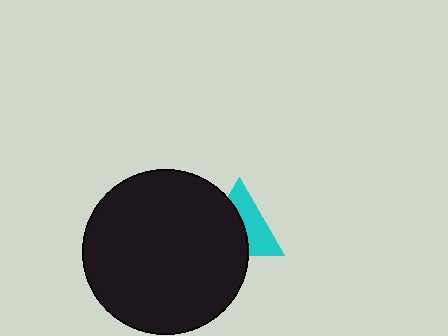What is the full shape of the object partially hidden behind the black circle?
The partially hidden object is a cyan triangle.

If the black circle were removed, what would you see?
You would see the complete cyan triangle.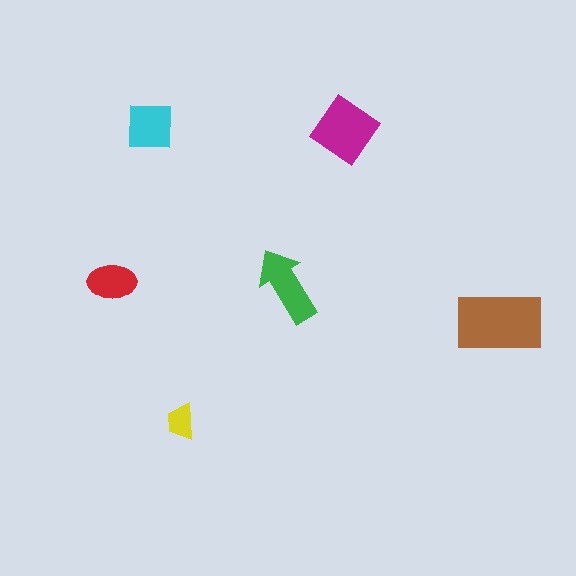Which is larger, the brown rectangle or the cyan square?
The brown rectangle.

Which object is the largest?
The brown rectangle.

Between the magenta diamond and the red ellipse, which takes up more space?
The magenta diamond.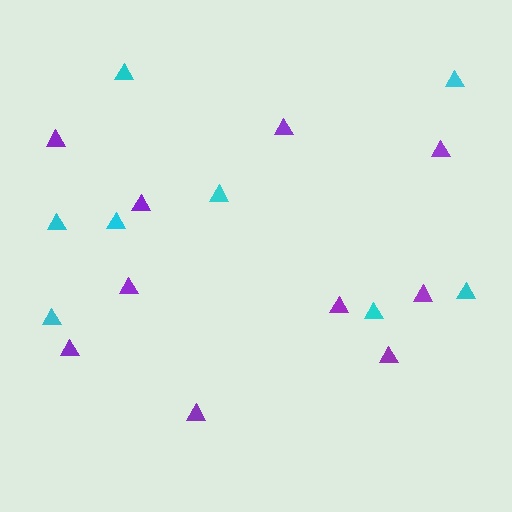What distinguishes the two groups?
There are 2 groups: one group of cyan triangles (8) and one group of purple triangles (10).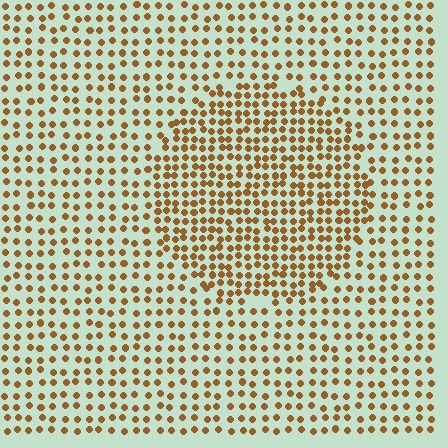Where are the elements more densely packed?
The elements are more densely packed inside the circle boundary.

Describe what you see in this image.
The image contains small brown elements arranged at two different densities. A circle-shaped region is visible where the elements are more densely packed than the surrounding area.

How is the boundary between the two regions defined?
The boundary is defined by a change in element density (approximately 1.7x ratio). All elements are the same color, size, and shape.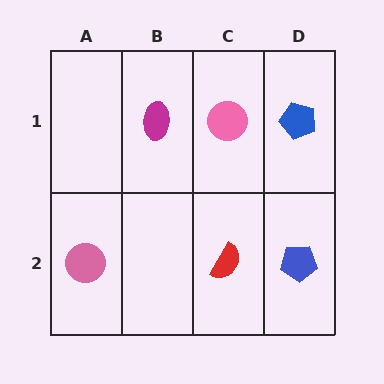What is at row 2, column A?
A pink circle.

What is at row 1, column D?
A blue pentagon.